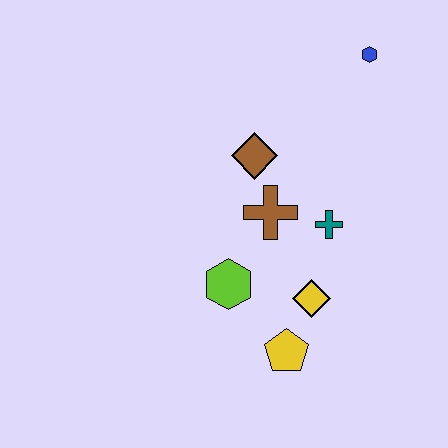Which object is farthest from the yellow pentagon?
The blue hexagon is farthest from the yellow pentagon.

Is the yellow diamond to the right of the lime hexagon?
Yes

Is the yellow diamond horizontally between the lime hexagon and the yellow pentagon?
No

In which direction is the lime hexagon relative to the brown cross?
The lime hexagon is below the brown cross.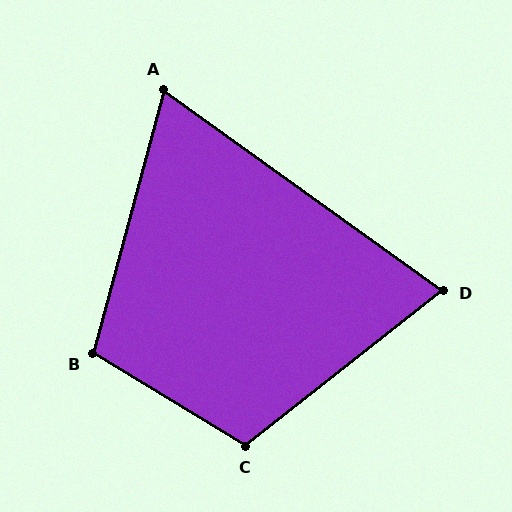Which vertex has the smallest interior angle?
A, at approximately 69 degrees.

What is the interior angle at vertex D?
Approximately 74 degrees (acute).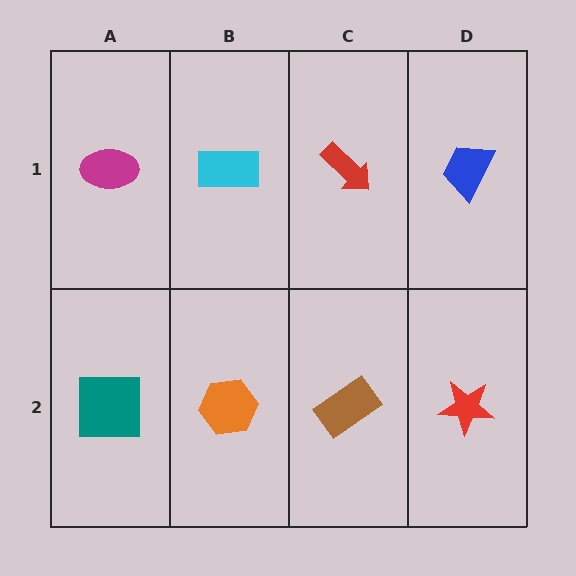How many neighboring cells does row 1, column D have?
2.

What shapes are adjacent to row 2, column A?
A magenta ellipse (row 1, column A), an orange hexagon (row 2, column B).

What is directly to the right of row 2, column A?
An orange hexagon.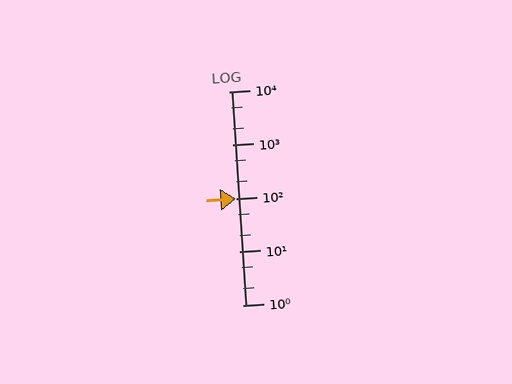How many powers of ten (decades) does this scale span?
The scale spans 4 decades, from 1 to 10000.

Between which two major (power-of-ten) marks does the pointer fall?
The pointer is between 100 and 1000.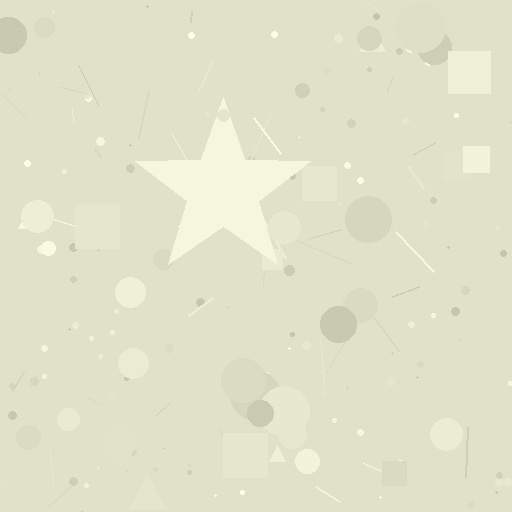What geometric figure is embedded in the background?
A star is embedded in the background.